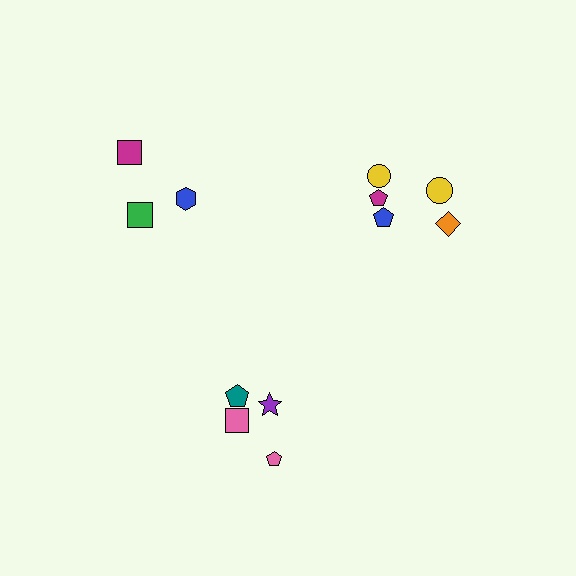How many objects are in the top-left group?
There are 3 objects.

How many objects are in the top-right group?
There are 5 objects.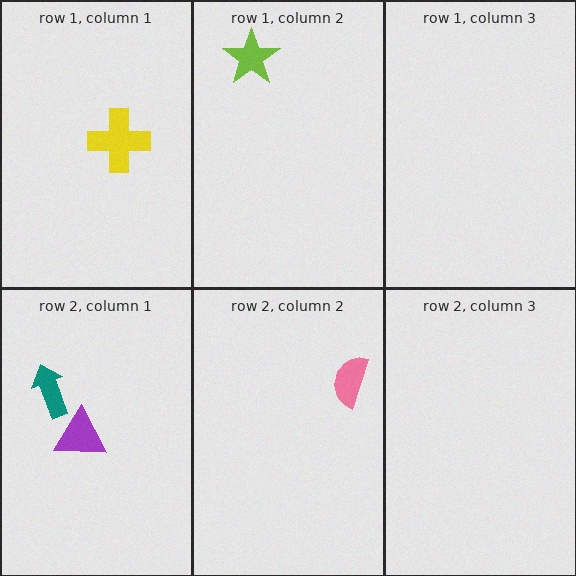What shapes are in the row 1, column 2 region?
The lime star.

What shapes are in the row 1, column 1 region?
The yellow cross.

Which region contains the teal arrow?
The row 2, column 1 region.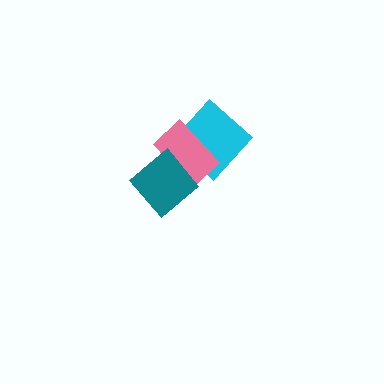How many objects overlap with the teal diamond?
1 object overlaps with the teal diamond.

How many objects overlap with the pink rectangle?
2 objects overlap with the pink rectangle.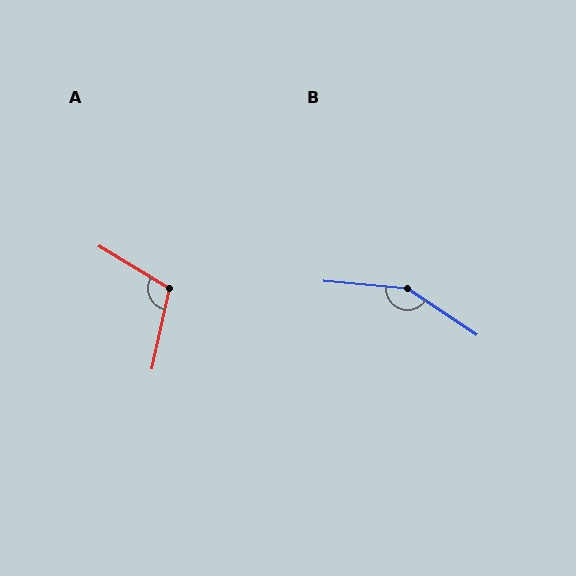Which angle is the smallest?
A, at approximately 109 degrees.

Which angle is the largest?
B, at approximately 151 degrees.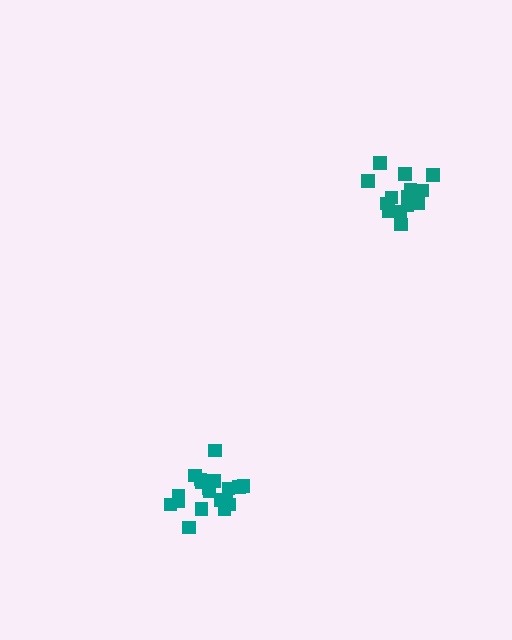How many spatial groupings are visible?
There are 2 spatial groupings.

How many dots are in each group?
Group 1: 19 dots, Group 2: 14 dots (33 total).